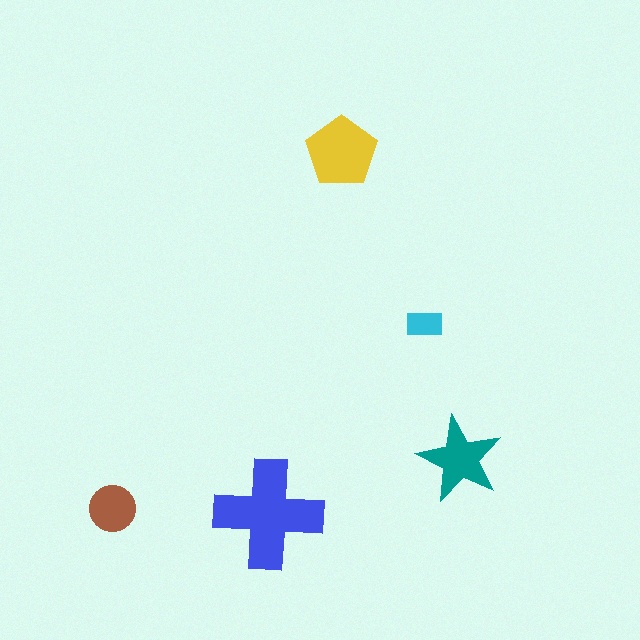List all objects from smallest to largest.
The cyan rectangle, the brown circle, the teal star, the yellow pentagon, the blue cross.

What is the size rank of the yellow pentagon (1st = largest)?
2nd.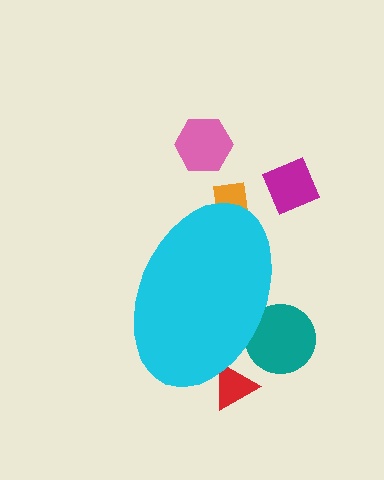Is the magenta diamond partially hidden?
No, the magenta diamond is fully visible.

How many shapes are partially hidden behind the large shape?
3 shapes are partially hidden.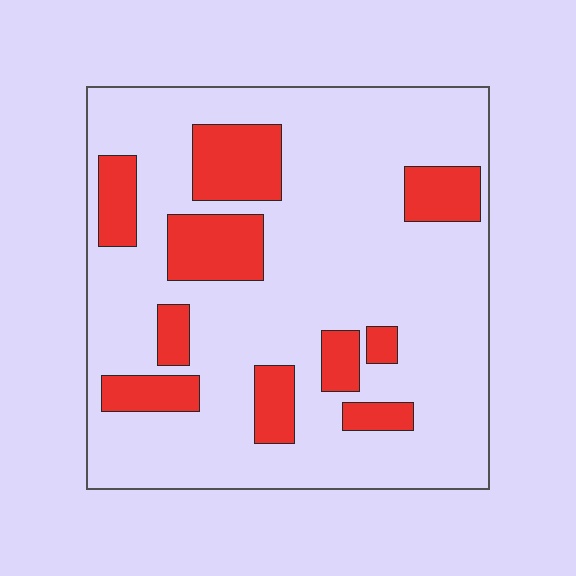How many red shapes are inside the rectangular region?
10.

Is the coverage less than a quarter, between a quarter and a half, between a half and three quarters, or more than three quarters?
Less than a quarter.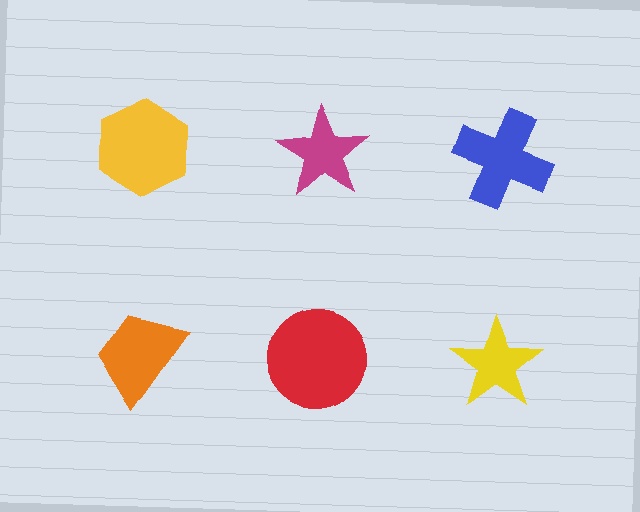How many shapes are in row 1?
3 shapes.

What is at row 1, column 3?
A blue cross.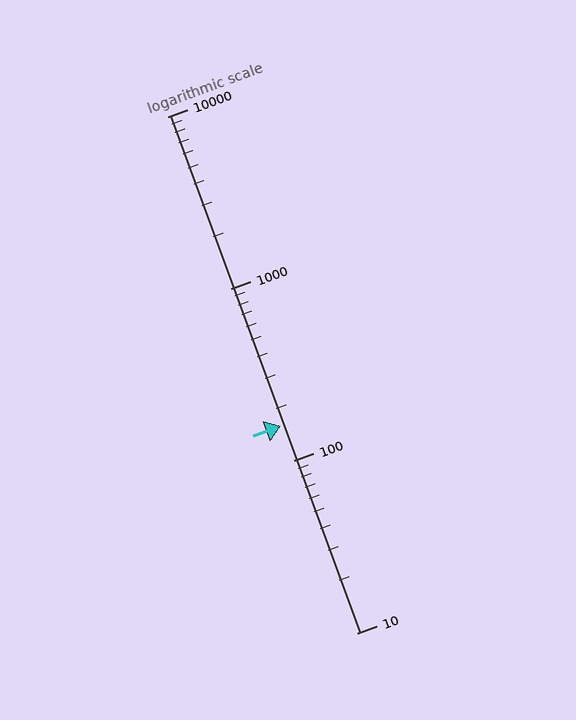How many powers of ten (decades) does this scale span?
The scale spans 3 decades, from 10 to 10000.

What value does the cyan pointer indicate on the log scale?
The pointer indicates approximately 160.